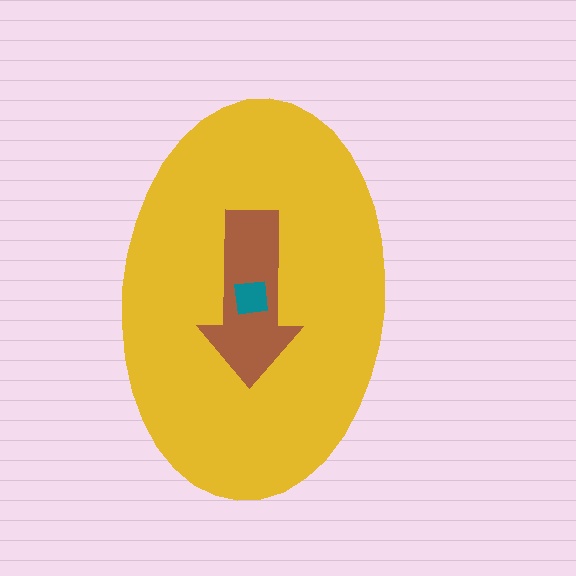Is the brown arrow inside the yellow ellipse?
Yes.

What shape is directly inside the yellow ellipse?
The brown arrow.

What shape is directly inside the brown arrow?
The teal square.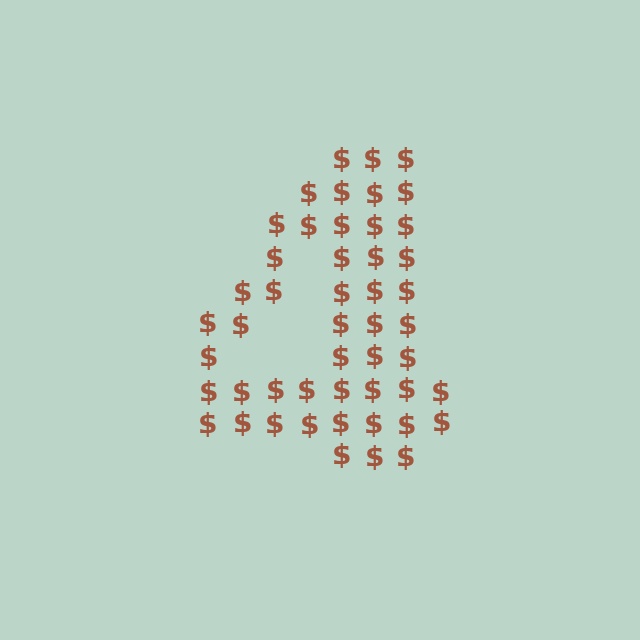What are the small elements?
The small elements are dollar signs.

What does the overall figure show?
The overall figure shows the digit 4.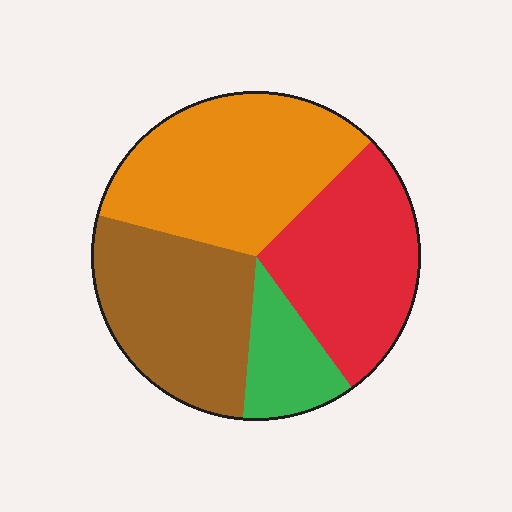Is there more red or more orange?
Orange.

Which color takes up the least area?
Green, at roughly 10%.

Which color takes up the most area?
Orange, at roughly 35%.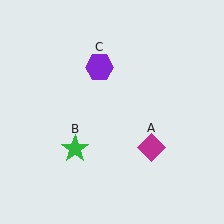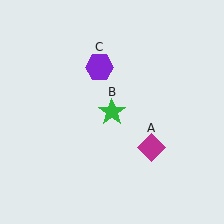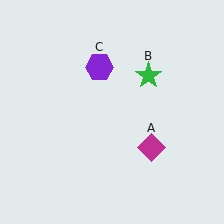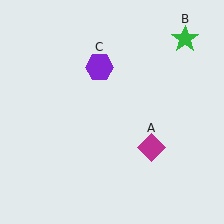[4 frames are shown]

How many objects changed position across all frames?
1 object changed position: green star (object B).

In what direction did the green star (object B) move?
The green star (object B) moved up and to the right.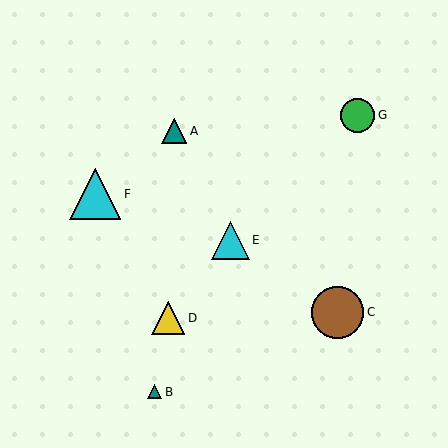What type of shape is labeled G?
Shape G is a green circle.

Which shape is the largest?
The brown circle (labeled C) is the largest.